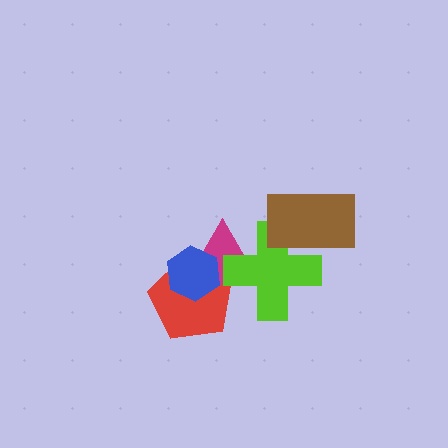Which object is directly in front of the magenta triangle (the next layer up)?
The lime cross is directly in front of the magenta triangle.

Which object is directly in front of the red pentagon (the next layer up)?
The magenta triangle is directly in front of the red pentagon.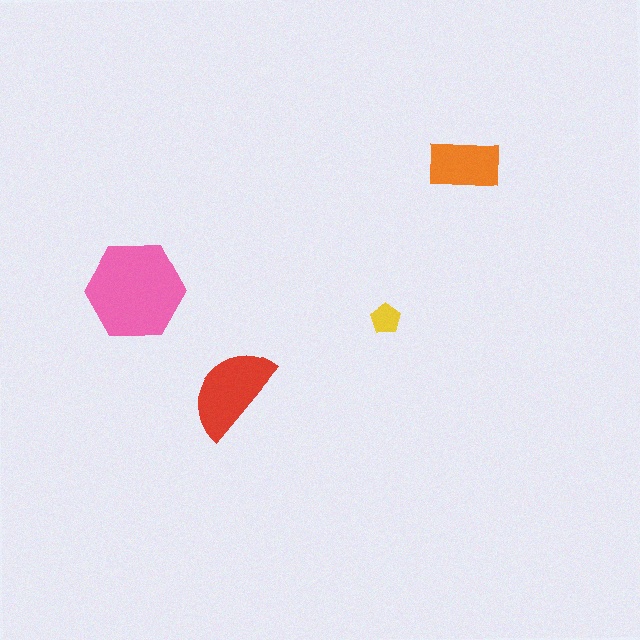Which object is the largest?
The pink hexagon.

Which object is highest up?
The orange rectangle is topmost.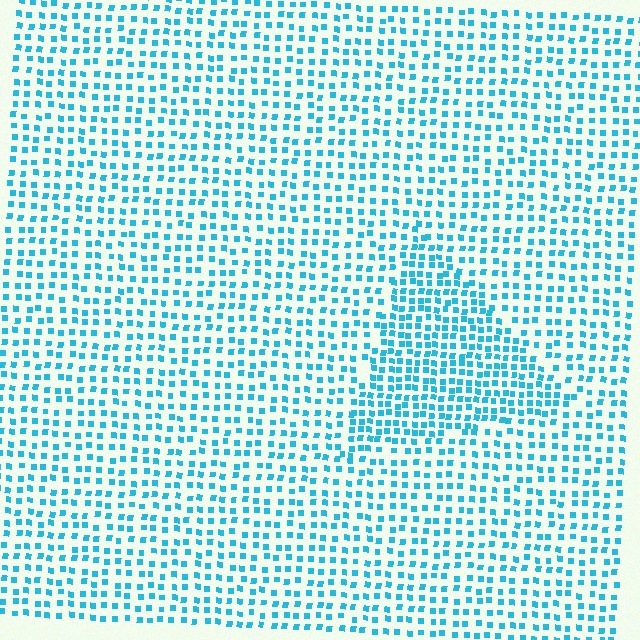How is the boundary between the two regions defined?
The boundary is defined by a change in element density (approximately 1.6x ratio). All elements are the same color, size, and shape.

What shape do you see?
I see a triangle.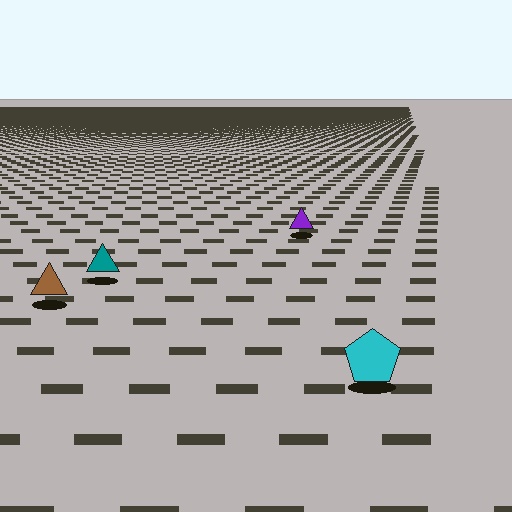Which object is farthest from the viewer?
The purple triangle is farthest from the viewer. It appears smaller and the ground texture around it is denser.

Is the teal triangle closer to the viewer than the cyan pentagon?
No. The cyan pentagon is closer — you can tell from the texture gradient: the ground texture is coarser near it.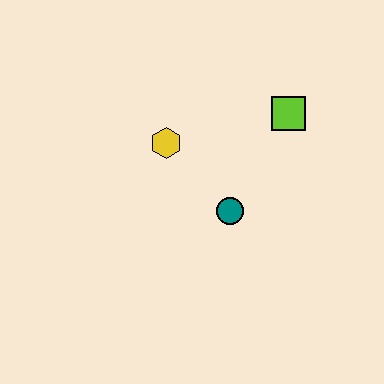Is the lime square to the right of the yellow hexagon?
Yes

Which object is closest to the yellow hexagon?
The teal circle is closest to the yellow hexagon.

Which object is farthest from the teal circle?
The lime square is farthest from the teal circle.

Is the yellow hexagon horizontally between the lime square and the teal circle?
No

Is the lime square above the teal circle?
Yes